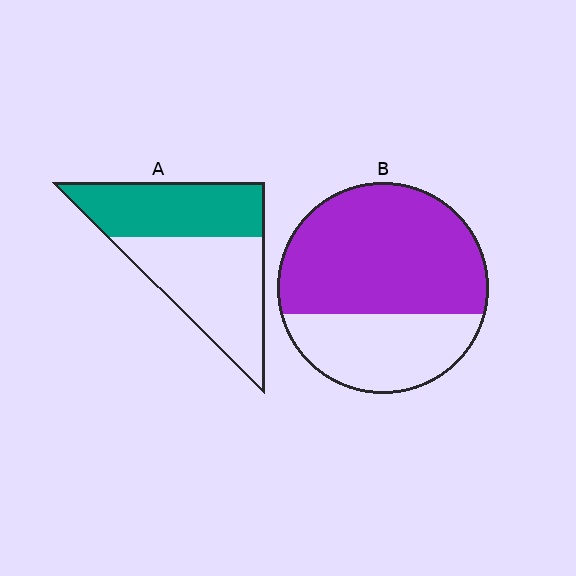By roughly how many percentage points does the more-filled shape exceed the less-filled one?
By roughly 20 percentage points (B over A).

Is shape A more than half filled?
No.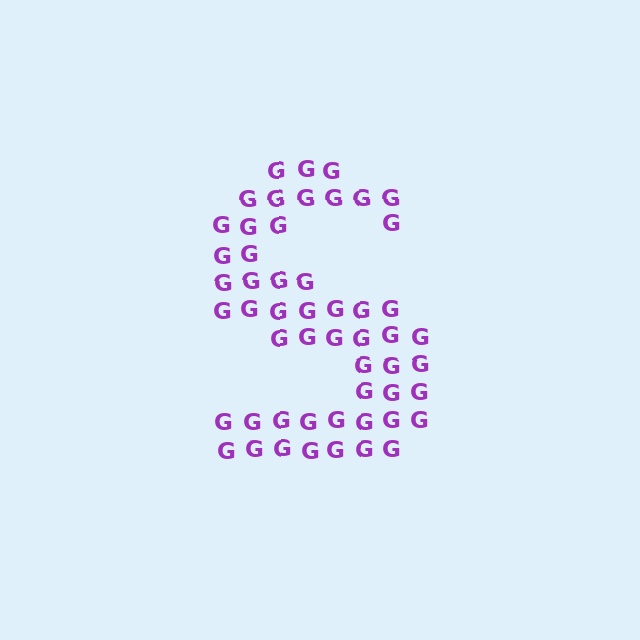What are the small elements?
The small elements are letter G's.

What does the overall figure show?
The overall figure shows the letter S.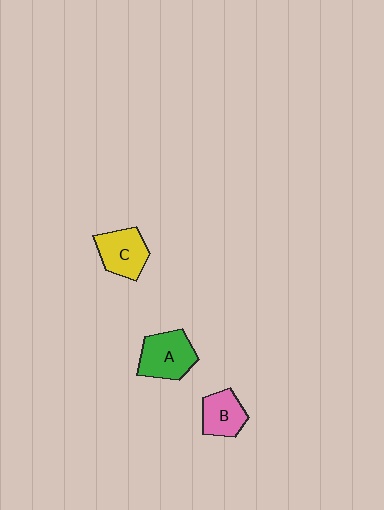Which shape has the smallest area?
Shape B (pink).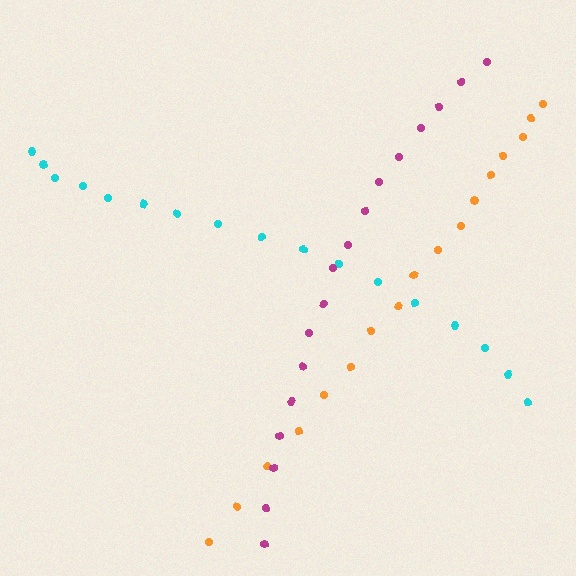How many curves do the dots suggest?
There are 3 distinct paths.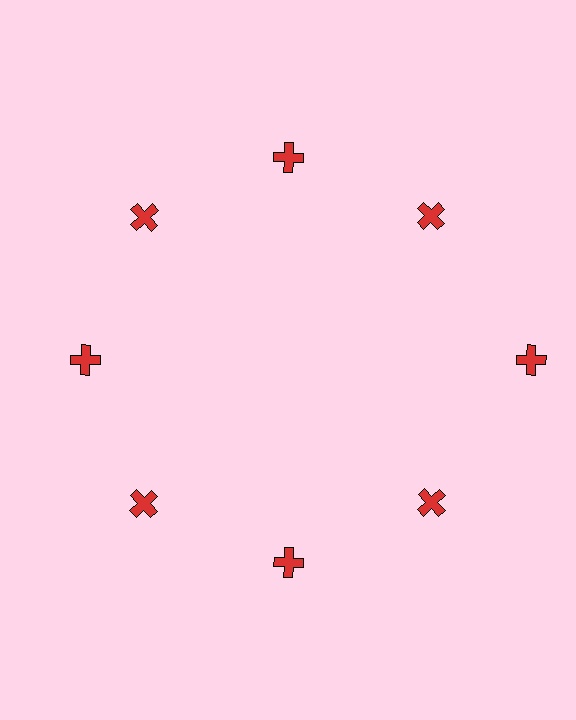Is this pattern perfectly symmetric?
No. The 8 red crosses are arranged in a ring, but one element near the 3 o'clock position is pushed outward from the center, breaking the 8-fold rotational symmetry.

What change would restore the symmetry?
The symmetry would be restored by moving it inward, back onto the ring so that all 8 crosses sit at equal angles and equal distance from the center.